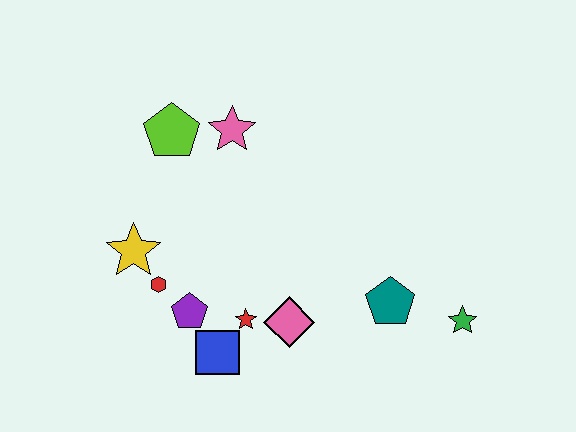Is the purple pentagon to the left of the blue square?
Yes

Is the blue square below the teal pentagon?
Yes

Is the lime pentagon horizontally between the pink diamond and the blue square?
No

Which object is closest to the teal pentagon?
The green star is closest to the teal pentagon.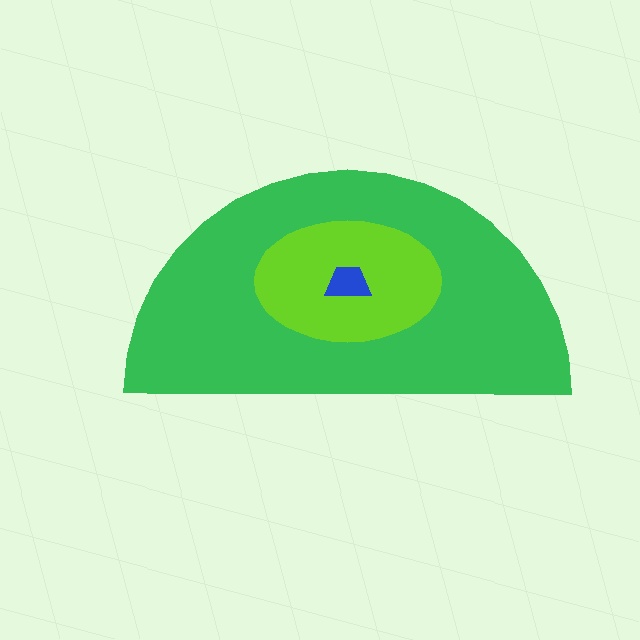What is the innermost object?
The blue trapezoid.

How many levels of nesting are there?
3.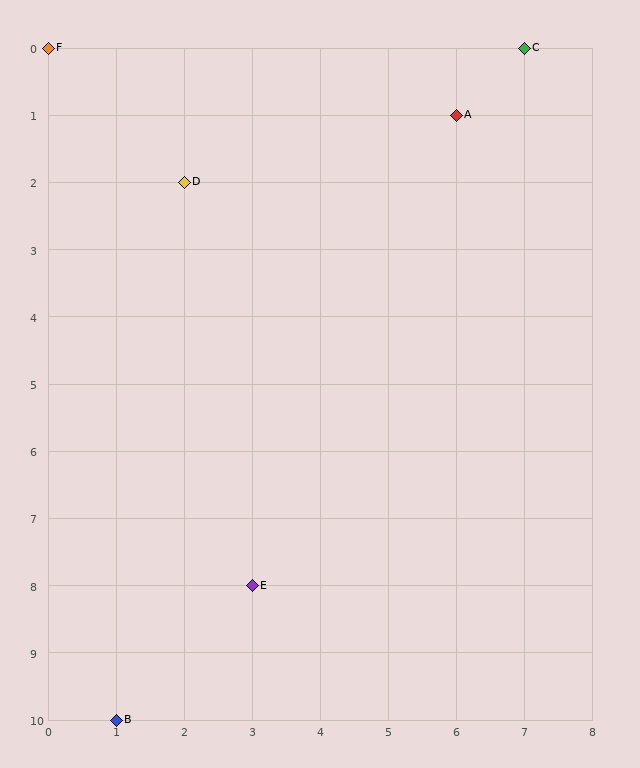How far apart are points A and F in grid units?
Points A and F are 6 columns and 1 row apart (about 6.1 grid units diagonally).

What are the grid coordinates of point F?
Point F is at grid coordinates (0, 0).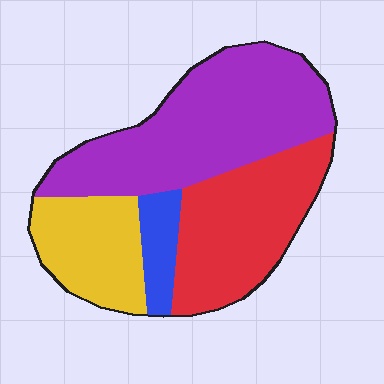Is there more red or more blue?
Red.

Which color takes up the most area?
Purple, at roughly 45%.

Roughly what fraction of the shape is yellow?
Yellow takes up less than a quarter of the shape.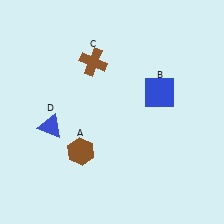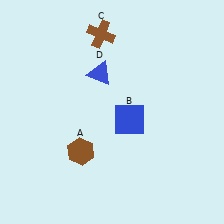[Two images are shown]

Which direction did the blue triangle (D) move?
The blue triangle (D) moved up.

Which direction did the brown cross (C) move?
The brown cross (C) moved up.